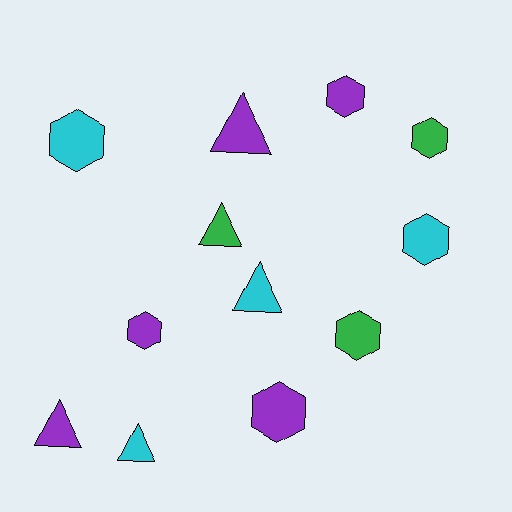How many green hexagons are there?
There are 2 green hexagons.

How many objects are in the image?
There are 12 objects.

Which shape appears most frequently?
Hexagon, with 7 objects.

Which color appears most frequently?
Purple, with 5 objects.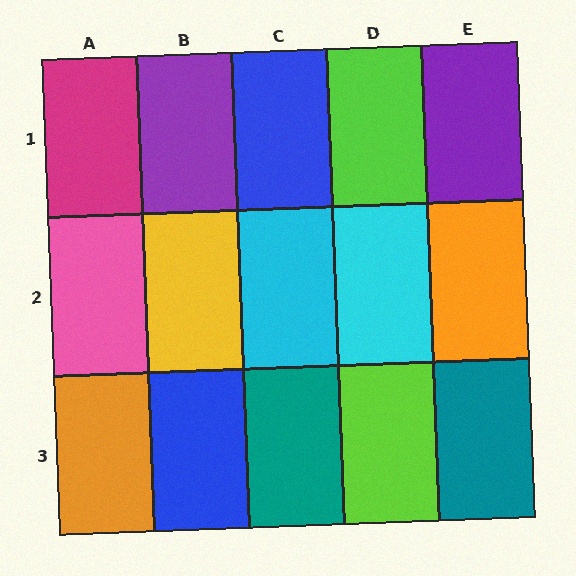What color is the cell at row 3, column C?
Teal.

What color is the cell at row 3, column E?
Teal.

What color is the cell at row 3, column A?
Orange.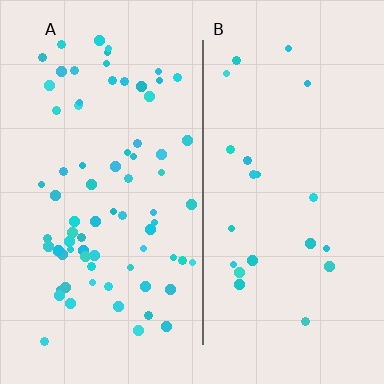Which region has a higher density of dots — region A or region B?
A (the left).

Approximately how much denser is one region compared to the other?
Approximately 3.4× — region A over region B.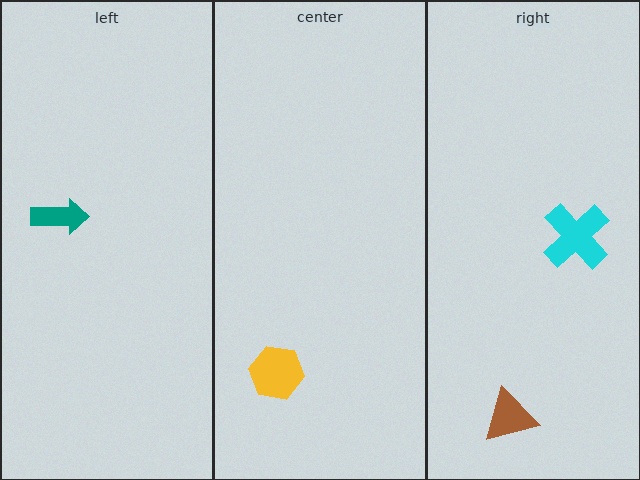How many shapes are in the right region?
2.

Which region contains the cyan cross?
The right region.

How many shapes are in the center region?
1.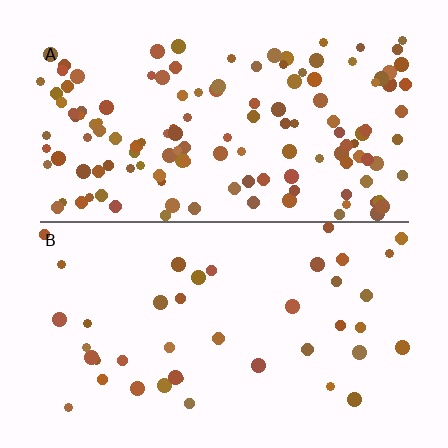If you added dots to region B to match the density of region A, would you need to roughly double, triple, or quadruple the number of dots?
Approximately triple.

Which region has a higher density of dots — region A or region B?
A (the top).